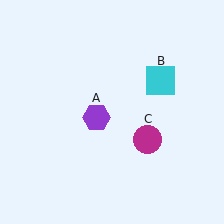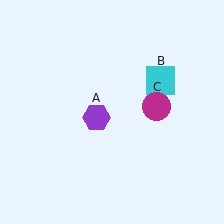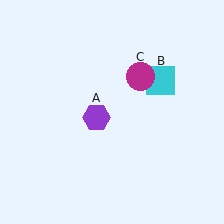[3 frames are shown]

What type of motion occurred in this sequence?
The magenta circle (object C) rotated counterclockwise around the center of the scene.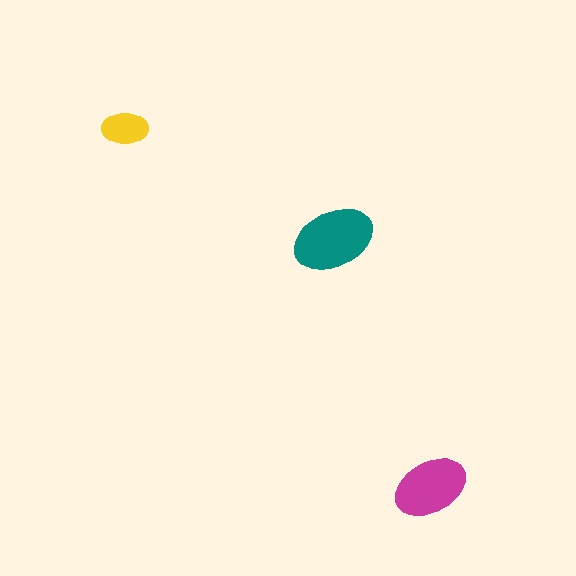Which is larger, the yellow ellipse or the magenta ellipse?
The magenta one.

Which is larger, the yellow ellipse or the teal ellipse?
The teal one.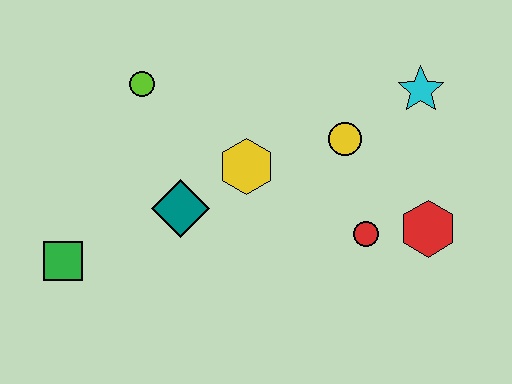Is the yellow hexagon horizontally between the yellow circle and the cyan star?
No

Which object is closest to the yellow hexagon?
The teal diamond is closest to the yellow hexagon.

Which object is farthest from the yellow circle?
The green square is farthest from the yellow circle.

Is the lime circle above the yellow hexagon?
Yes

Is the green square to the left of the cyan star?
Yes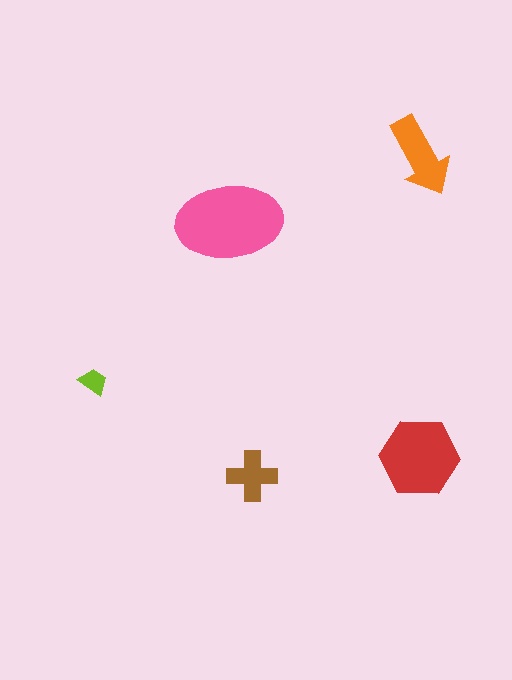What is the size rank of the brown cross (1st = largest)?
4th.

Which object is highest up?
The orange arrow is topmost.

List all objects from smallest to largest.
The lime trapezoid, the brown cross, the orange arrow, the red hexagon, the pink ellipse.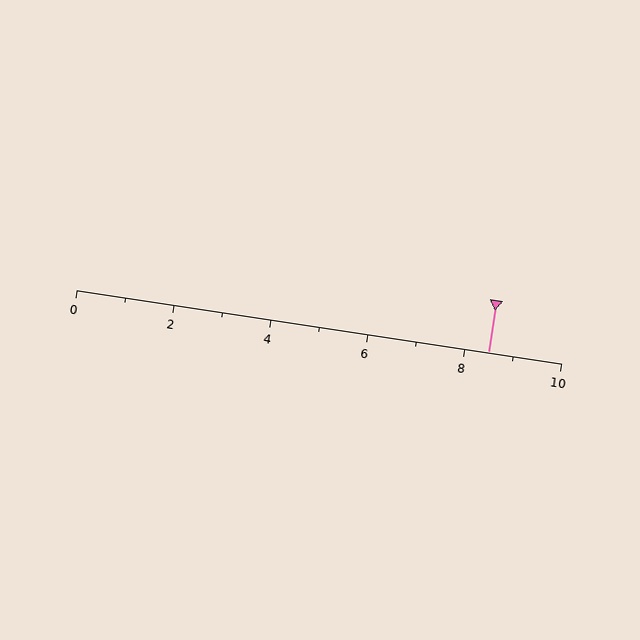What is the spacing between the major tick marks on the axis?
The major ticks are spaced 2 apart.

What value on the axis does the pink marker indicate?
The marker indicates approximately 8.5.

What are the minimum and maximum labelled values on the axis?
The axis runs from 0 to 10.